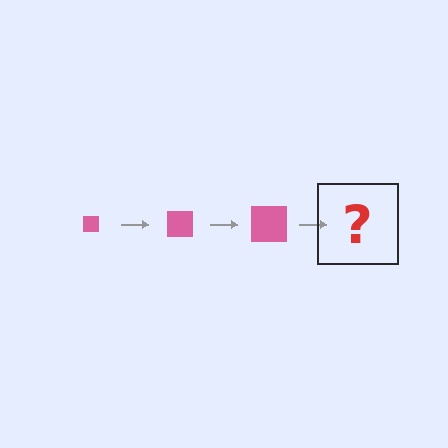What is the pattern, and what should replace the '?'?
The pattern is that the square gets progressively larger each step. The '?' should be a pink square, larger than the previous one.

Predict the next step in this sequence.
The next step is a pink square, larger than the previous one.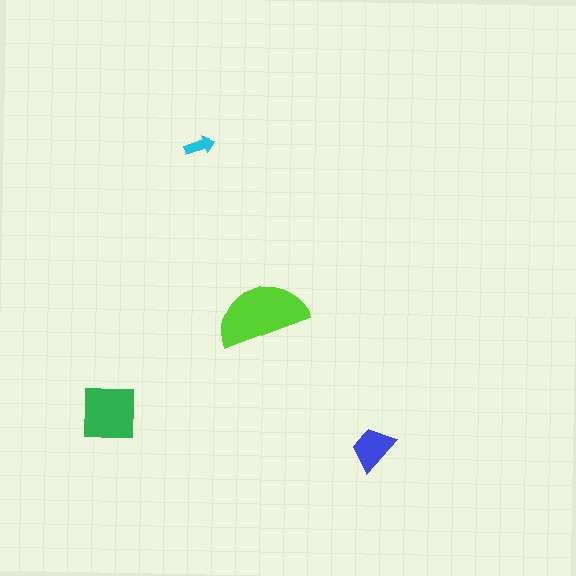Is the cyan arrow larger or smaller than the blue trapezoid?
Smaller.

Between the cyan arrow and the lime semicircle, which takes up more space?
The lime semicircle.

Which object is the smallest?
The cyan arrow.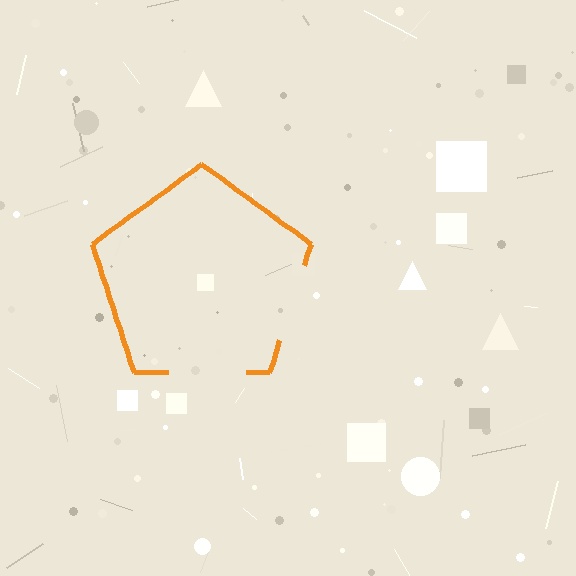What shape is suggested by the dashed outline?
The dashed outline suggests a pentagon.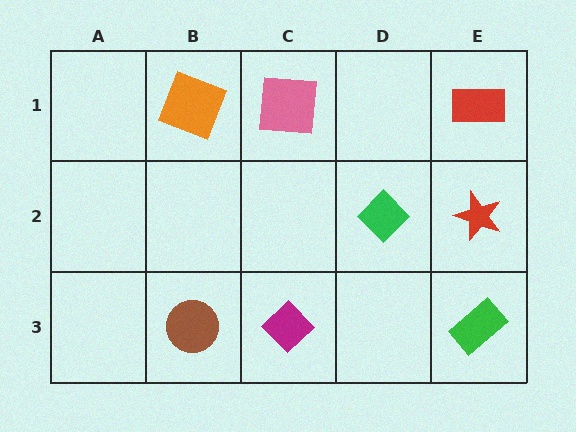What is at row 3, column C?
A magenta diamond.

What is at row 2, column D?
A green diamond.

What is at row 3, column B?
A brown circle.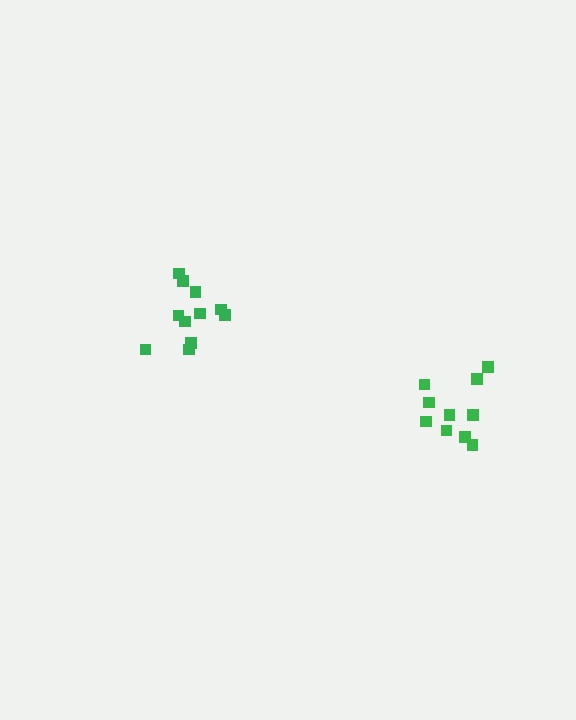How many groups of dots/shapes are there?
There are 2 groups.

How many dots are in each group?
Group 1: 10 dots, Group 2: 11 dots (21 total).